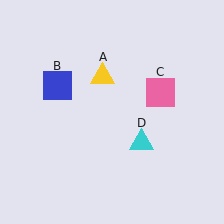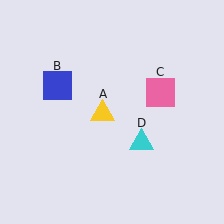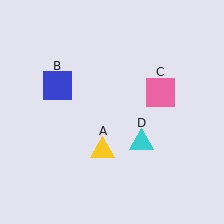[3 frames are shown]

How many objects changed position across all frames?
1 object changed position: yellow triangle (object A).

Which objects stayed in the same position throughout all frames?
Blue square (object B) and pink square (object C) and cyan triangle (object D) remained stationary.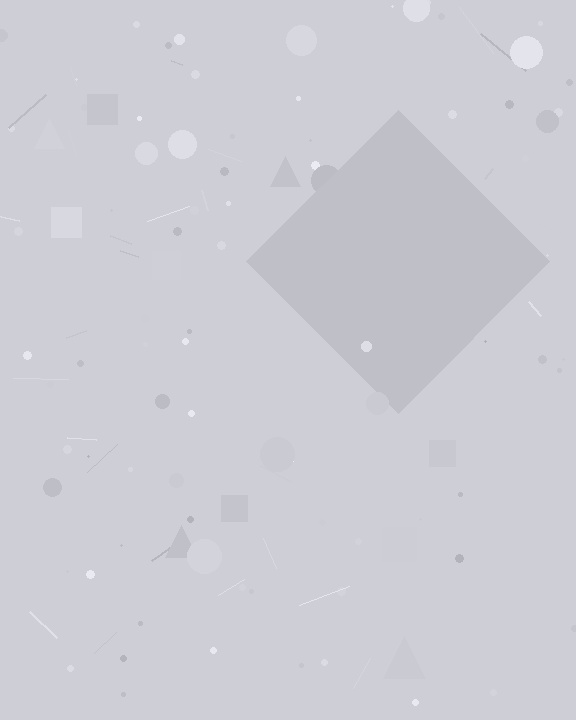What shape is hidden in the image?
A diamond is hidden in the image.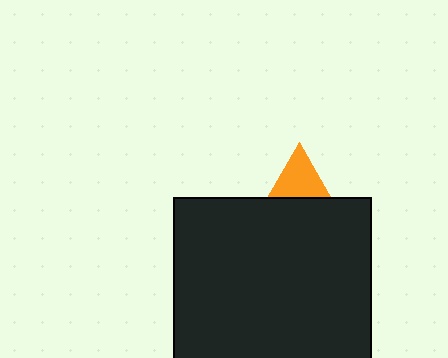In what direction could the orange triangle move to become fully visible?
The orange triangle could move up. That would shift it out from behind the black rectangle entirely.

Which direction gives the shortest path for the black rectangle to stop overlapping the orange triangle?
Moving down gives the shortest separation.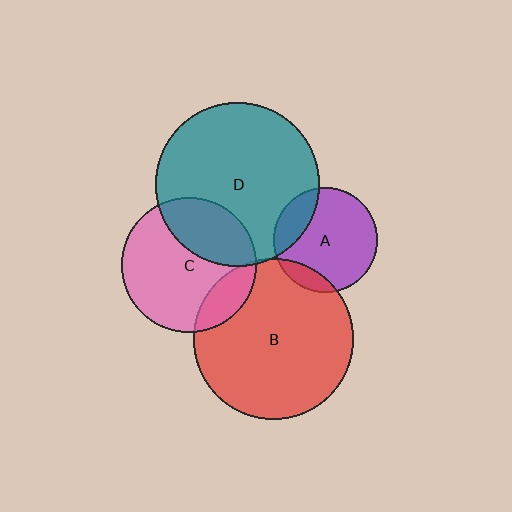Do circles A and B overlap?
Yes.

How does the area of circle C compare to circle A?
Approximately 1.7 times.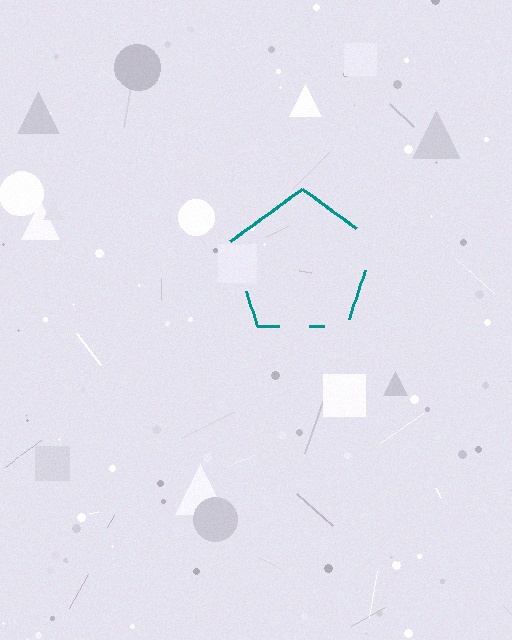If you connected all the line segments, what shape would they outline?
They would outline a pentagon.